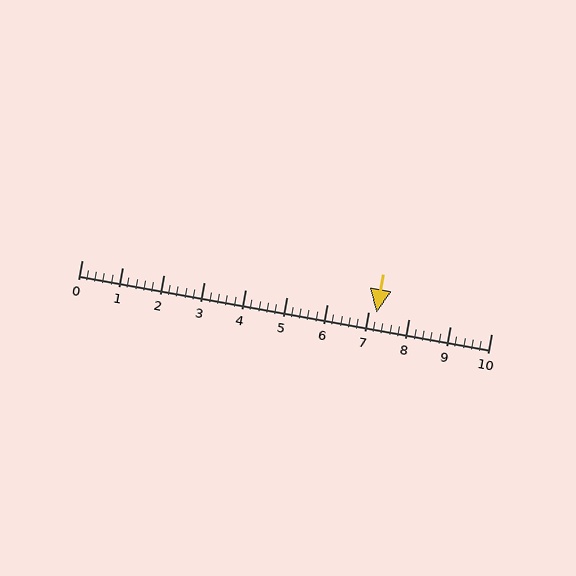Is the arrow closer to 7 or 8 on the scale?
The arrow is closer to 7.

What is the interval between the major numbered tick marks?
The major tick marks are spaced 1 units apart.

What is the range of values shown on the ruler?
The ruler shows values from 0 to 10.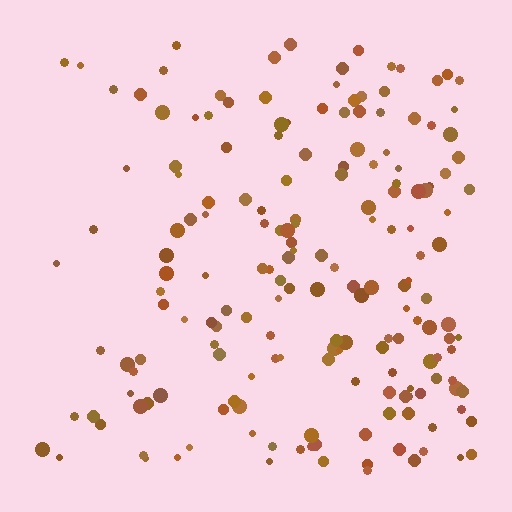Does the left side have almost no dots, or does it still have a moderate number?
Still a moderate number, just noticeably fewer than the right.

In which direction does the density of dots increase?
From left to right, with the right side densest.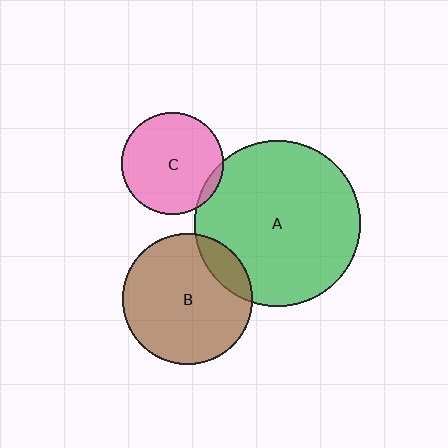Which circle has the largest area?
Circle A (green).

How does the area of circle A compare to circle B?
Approximately 1.6 times.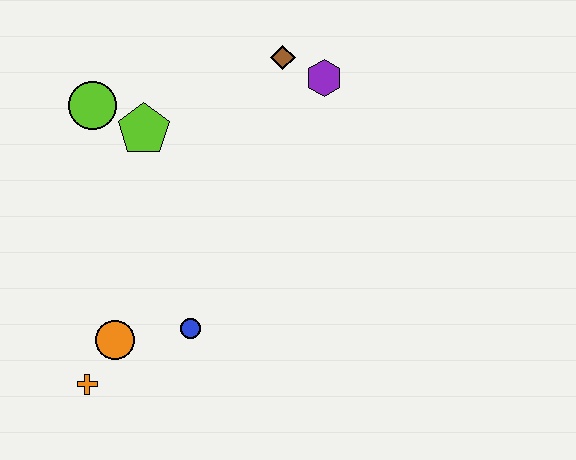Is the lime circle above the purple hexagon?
No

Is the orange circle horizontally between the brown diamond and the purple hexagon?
No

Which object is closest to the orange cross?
The orange circle is closest to the orange cross.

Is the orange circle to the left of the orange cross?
No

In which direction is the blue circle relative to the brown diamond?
The blue circle is below the brown diamond.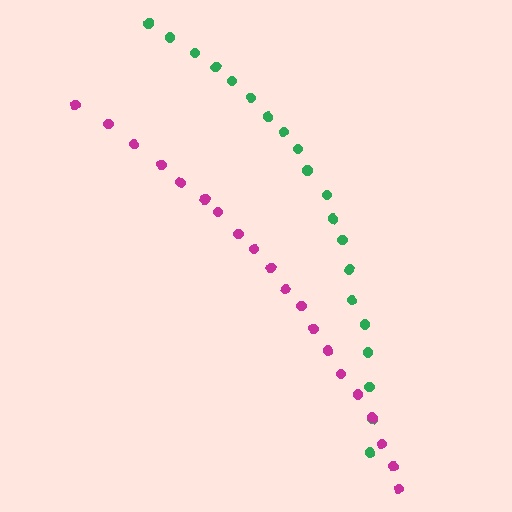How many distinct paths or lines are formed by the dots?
There are 2 distinct paths.